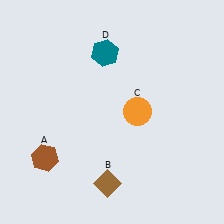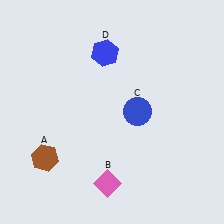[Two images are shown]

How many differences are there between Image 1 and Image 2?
There are 3 differences between the two images.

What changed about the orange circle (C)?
In Image 1, C is orange. In Image 2, it changed to blue.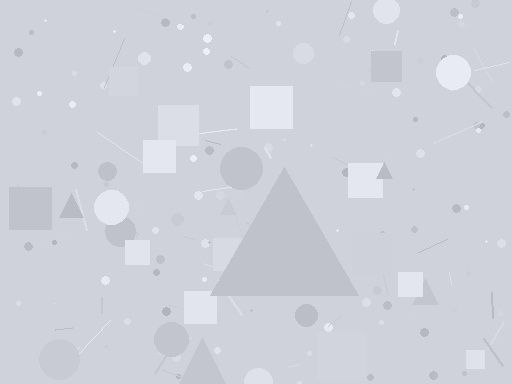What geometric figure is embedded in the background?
A triangle is embedded in the background.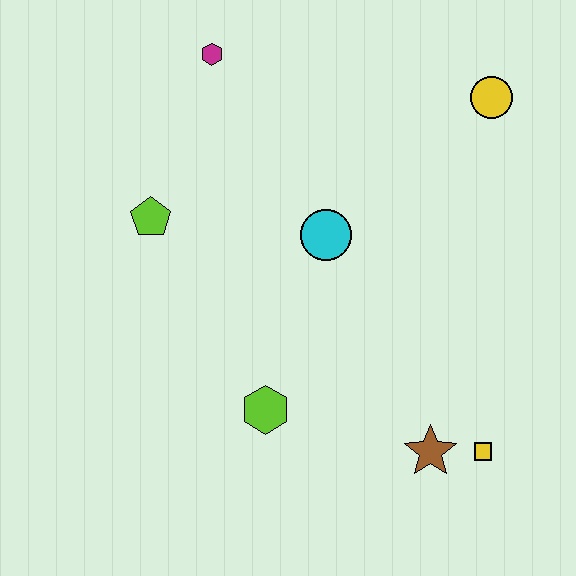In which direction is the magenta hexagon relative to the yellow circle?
The magenta hexagon is to the left of the yellow circle.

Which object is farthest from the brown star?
The magenta hexagon is farthest from the brown star.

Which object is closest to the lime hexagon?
The brown star is closest to the lime hexagon.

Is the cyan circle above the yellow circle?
No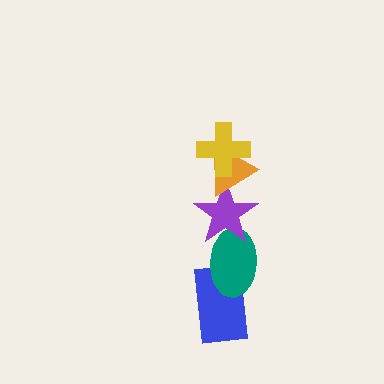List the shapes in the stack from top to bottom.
From top to bottom: the yellow cross, the orange triangle, the purple star, the teal ellipse, the blue rectangle.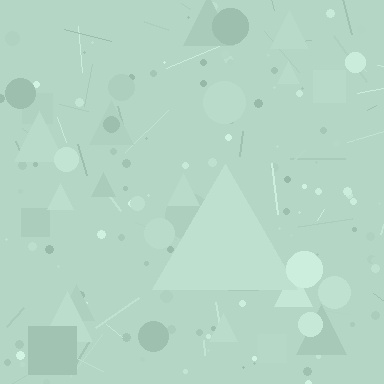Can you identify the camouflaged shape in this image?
The camouflaged shape is a triangle.